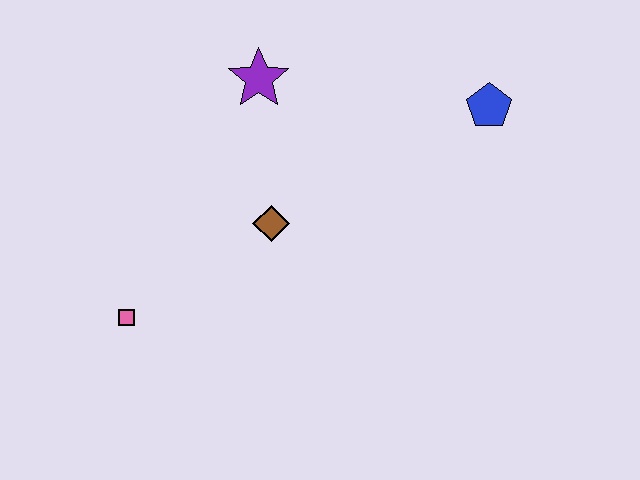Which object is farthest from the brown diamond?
The blue pentagon is farthest from the brown diamond.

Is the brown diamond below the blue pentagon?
Yes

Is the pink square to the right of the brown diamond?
No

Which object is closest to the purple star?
The brown diamond is closest to the purple star.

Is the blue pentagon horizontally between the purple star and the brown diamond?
No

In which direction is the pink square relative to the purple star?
The pink square is below the purple star.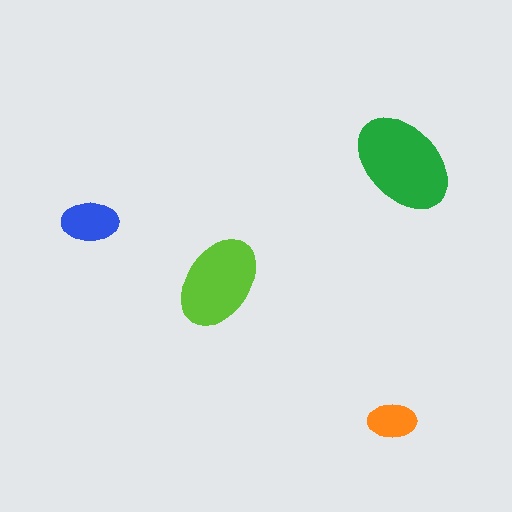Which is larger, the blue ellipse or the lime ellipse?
The lime one.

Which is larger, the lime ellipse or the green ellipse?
The green one.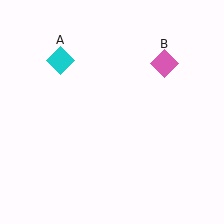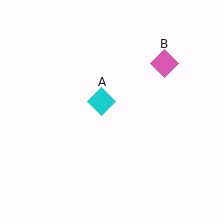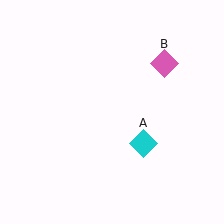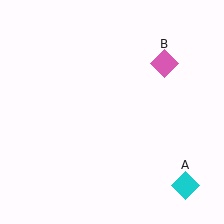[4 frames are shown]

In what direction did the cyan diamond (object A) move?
The cyan diamond (object A) moved down and to the right.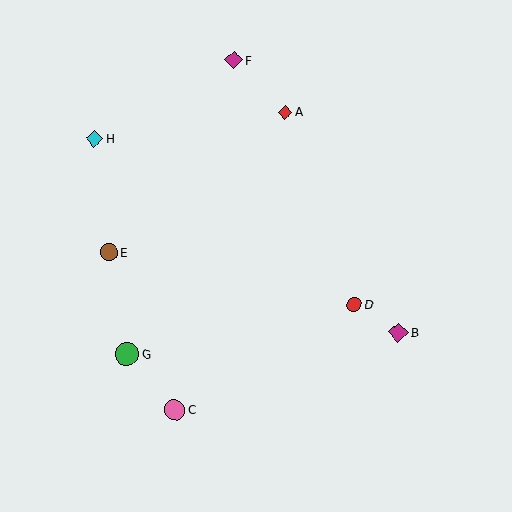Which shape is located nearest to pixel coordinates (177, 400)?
The pink circle (labeled C) at (175, 410) is nearest to that location.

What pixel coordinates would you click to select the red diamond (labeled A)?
Click at (285, 112) to select the red diamond A.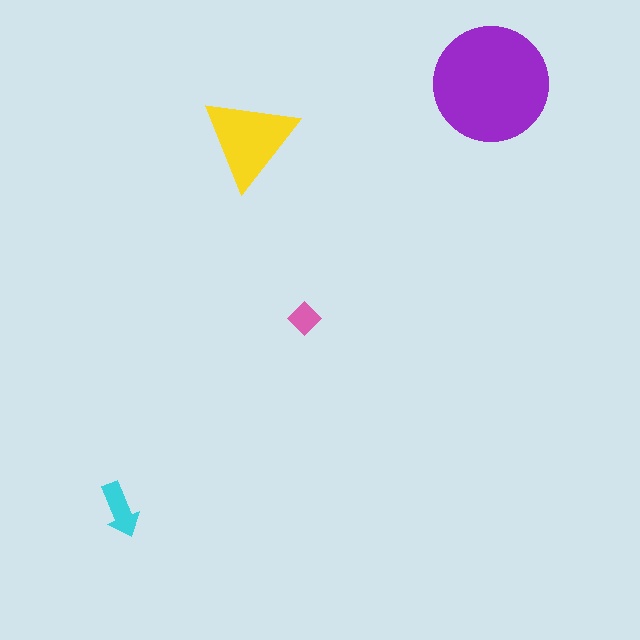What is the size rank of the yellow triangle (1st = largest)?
2nd.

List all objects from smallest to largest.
The pink diamond, the cyan arrow, the yellow triangle, the purple circle.